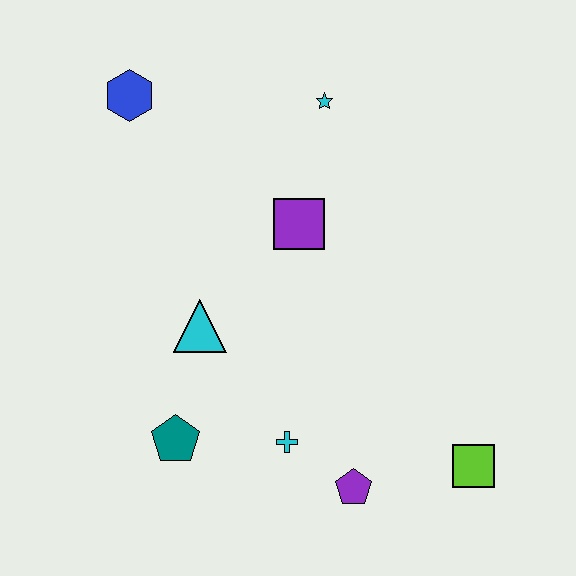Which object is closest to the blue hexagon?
The cyan star is closest to the blue hexagon.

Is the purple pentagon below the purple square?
Yes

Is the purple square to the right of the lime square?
No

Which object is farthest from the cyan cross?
The blue hexagon is farthest from the cyan cross.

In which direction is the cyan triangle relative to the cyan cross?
The cyan triangle is above the cyan cross.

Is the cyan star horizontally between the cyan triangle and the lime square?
Yes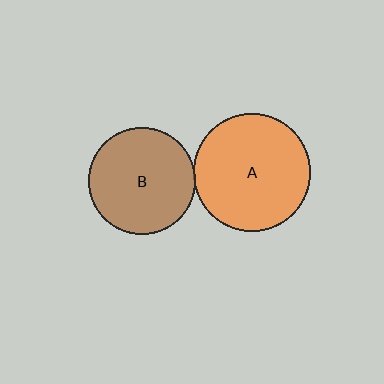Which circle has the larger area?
Circle A (orange).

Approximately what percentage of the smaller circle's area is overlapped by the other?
Approximately 5%.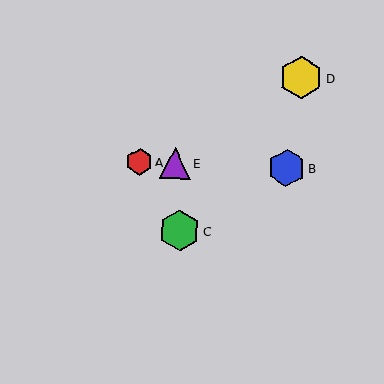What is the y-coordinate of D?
Object D is at y≈78.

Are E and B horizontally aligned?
Yes, both are at y≈163.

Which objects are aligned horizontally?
Objects A, B, E are aligned horizontally.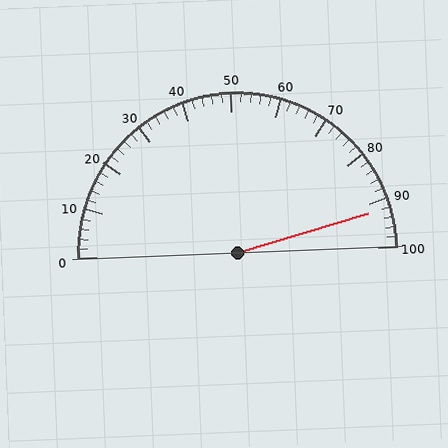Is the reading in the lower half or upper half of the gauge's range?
The reading is in the upper half of the range (0 to 100).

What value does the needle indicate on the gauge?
The needle indicates approximately 92.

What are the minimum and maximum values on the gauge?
The gauge ranges from 0 to 100.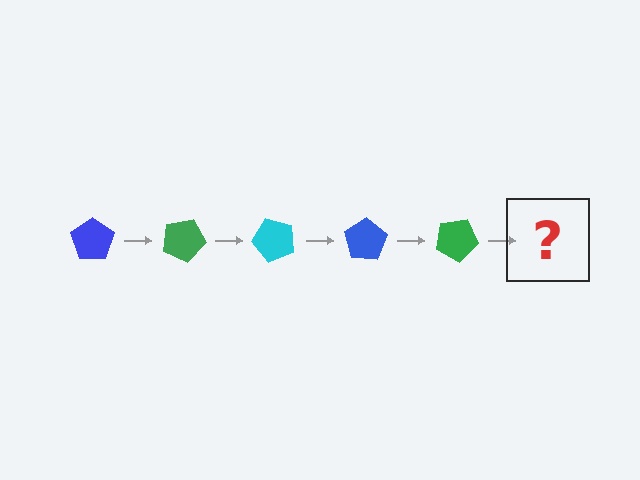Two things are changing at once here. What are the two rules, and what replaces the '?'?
The two rules are that it rotates 25 degrees each step and the color cycles through blue, green, and cyan. The '?' should be a cyan pentagon, rotated 125 degrees from the start.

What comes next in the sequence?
The next element should be a cyan pentagon, rotated 125 degrees from the start.